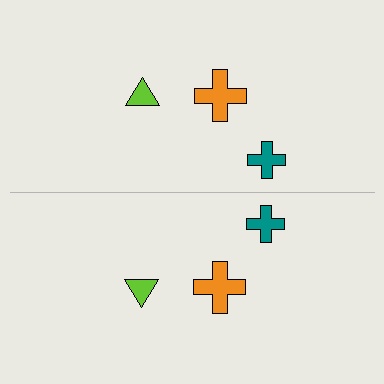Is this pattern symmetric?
Yes, this pattern has bilateral (reflection) symmetry.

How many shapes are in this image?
There are 6 shapes in this image.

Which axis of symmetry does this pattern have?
The pattern has a horizontal axis of symmetry running through the center of the image.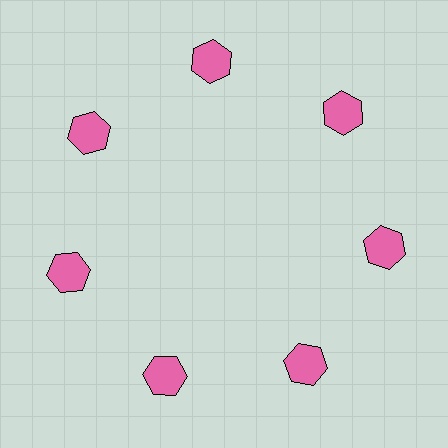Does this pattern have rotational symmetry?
Yes, this pattern has 7-fold rotational symmetry. It looks the same after rotating 51 degrees around the center.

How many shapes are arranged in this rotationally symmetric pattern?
There are 7 shapes, arranged in 7 groups of 1.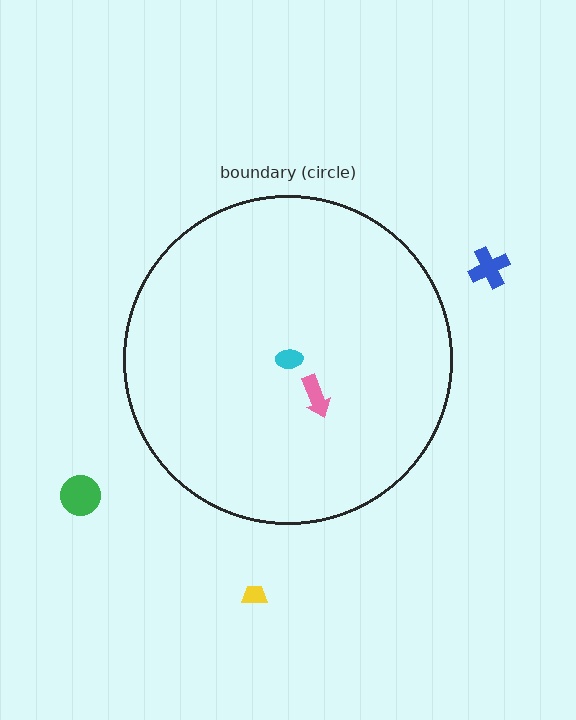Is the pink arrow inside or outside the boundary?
Inside.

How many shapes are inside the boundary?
2 inside, 3 outside.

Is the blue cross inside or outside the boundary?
Outside.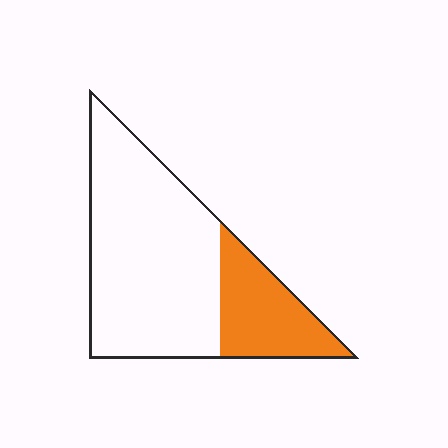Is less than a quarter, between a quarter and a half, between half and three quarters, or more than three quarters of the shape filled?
Between a quarter and a half.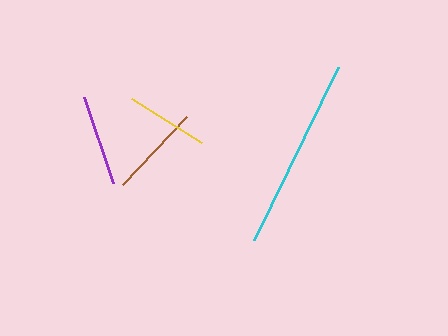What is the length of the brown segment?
The brown segment is approximately 94 pixels long.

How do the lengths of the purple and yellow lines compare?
The purple and yellow lines are approximately the same length.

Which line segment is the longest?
The cyan line is the longest at approximately 192 pixels.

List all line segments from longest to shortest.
From longest to shortest: cyan, brown, purple, yellow.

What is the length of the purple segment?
The purple segment is approximately 91 pixels long.